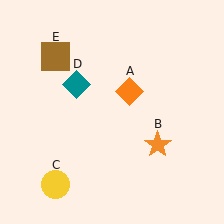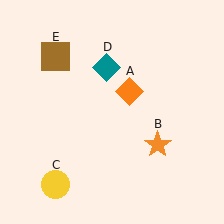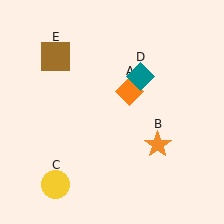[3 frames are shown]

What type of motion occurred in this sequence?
The teal diamond (object D) rotated clockwise around the center of the scene.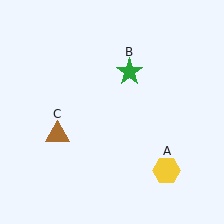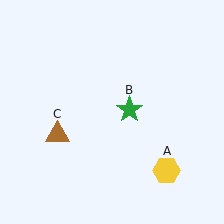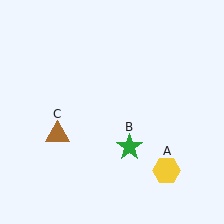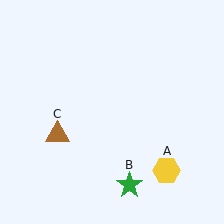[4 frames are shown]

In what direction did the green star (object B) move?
The green star (object B) moved down.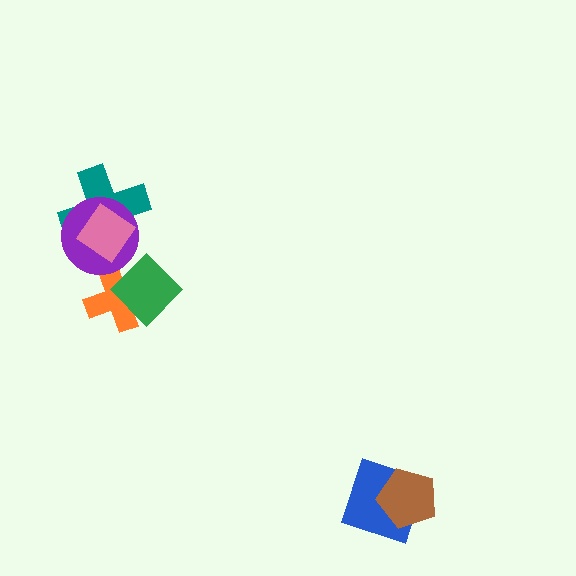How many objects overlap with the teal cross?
2 objects overlap with the teal cross.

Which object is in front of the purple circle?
The pink diamond is in front of the purple circle.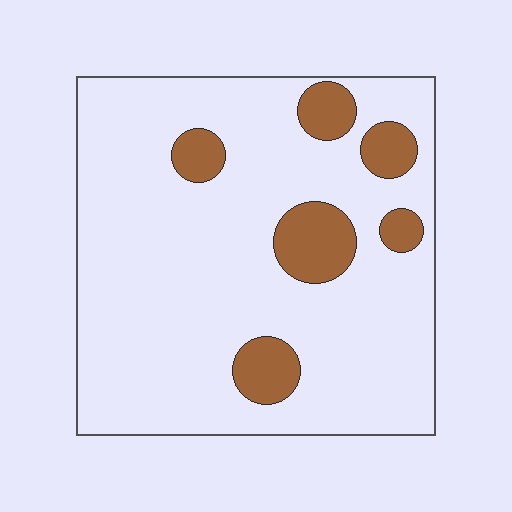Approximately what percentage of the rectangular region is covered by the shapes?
Approximately 15%.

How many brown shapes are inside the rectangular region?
6.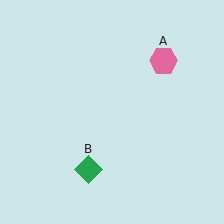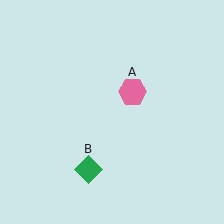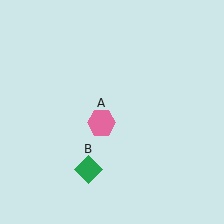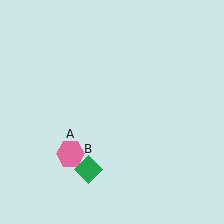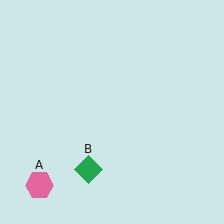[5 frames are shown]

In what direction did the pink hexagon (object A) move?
The pink hexagon (object A) moved down and to the left.